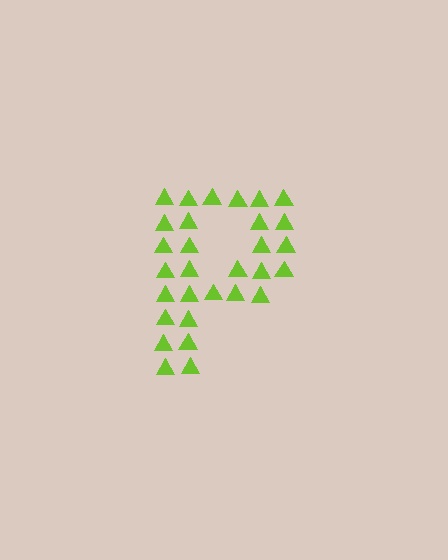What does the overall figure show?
The overall figure shows the letter P.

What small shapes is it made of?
It is made of small triangles.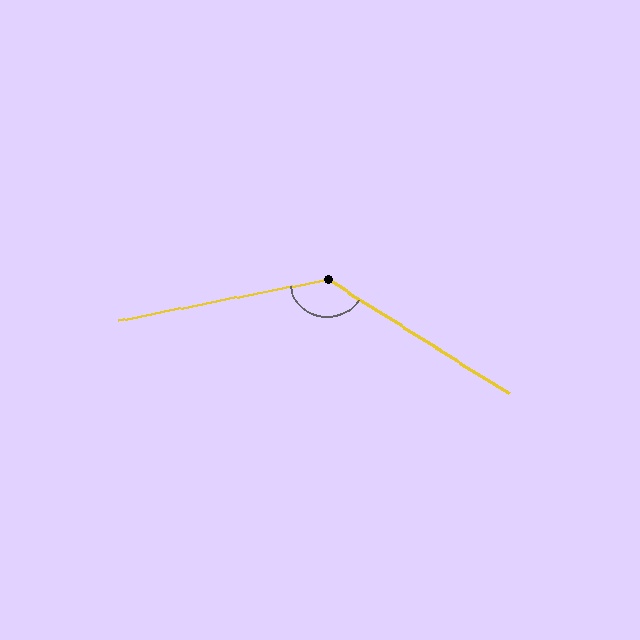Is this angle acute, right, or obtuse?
It is obtuse.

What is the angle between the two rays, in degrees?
Approximately 136 degrees.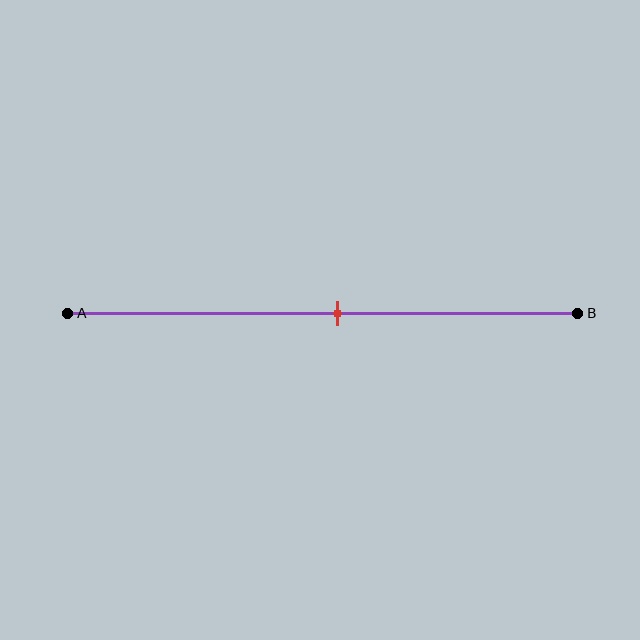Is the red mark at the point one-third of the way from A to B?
No, the mark is at about 55% from A, not at the 33% one-third point.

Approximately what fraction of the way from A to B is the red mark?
The red mark is approximately 55% of the way from A to B.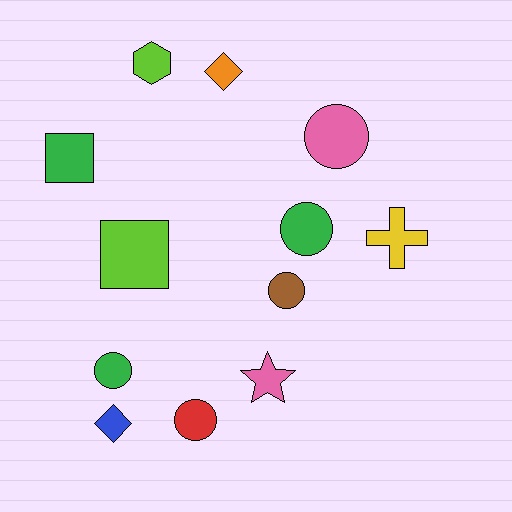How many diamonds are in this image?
There are 2 diamonds.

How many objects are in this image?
There are 12 objects.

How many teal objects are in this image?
There are no teal objects.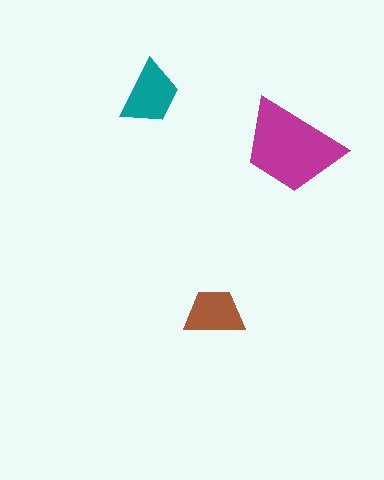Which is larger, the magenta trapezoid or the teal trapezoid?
The magenta one.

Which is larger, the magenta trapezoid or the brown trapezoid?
The magenta one.